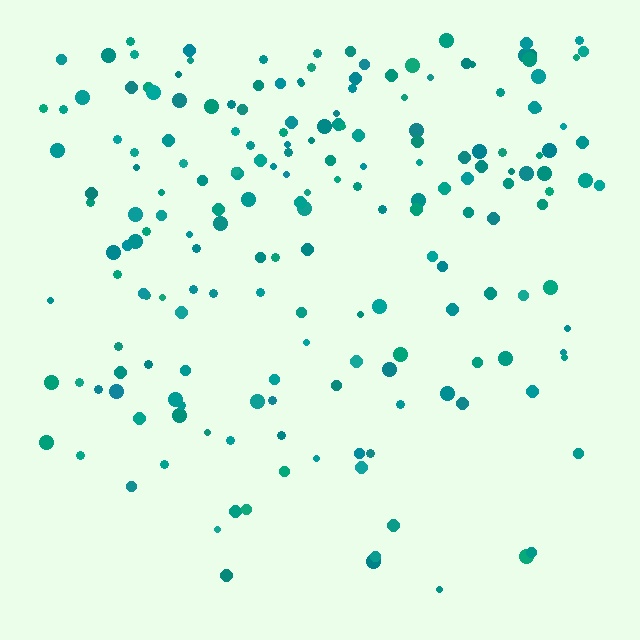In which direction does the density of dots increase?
From bottom to top, with the top side densest.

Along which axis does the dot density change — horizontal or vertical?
Vertical.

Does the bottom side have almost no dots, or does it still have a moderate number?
Still a moderate number, just noticeably fewer than the top.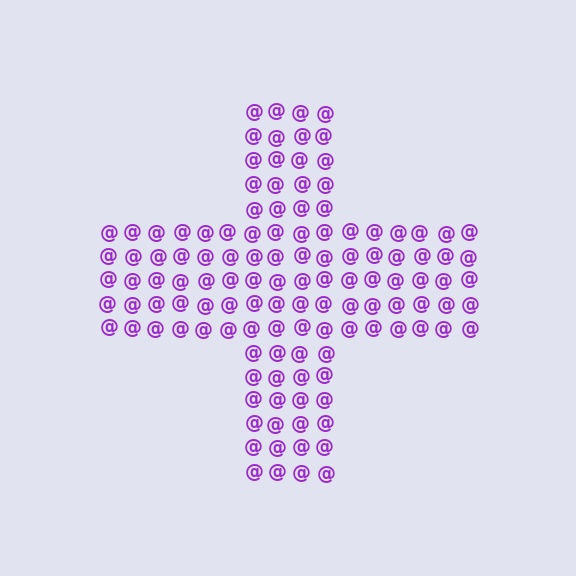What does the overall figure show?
The overall figure shows a cross.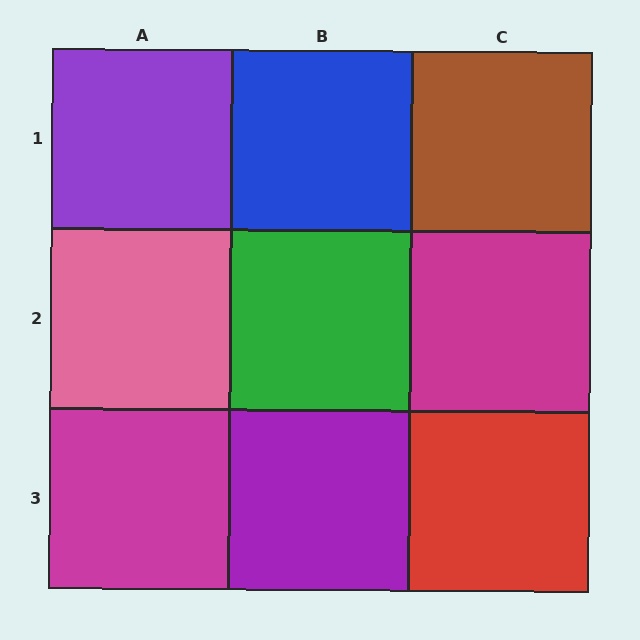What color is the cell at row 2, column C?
Magenta.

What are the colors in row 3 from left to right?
Magenta, purple, red.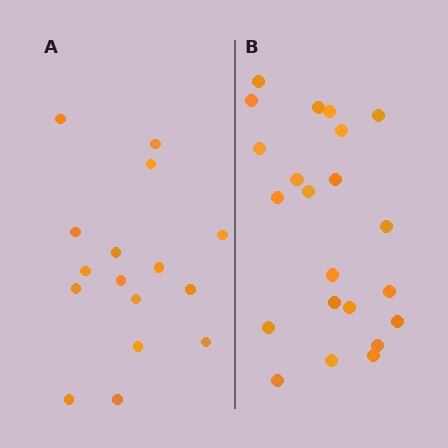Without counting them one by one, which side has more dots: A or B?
Region B (the right region) has more dots.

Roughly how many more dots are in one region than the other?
Region B has about 6 more dots than region A.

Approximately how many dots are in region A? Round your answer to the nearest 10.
About 20 dots. (The exact count is 16, which rounds to 20.)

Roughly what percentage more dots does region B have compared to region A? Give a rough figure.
About 40% more.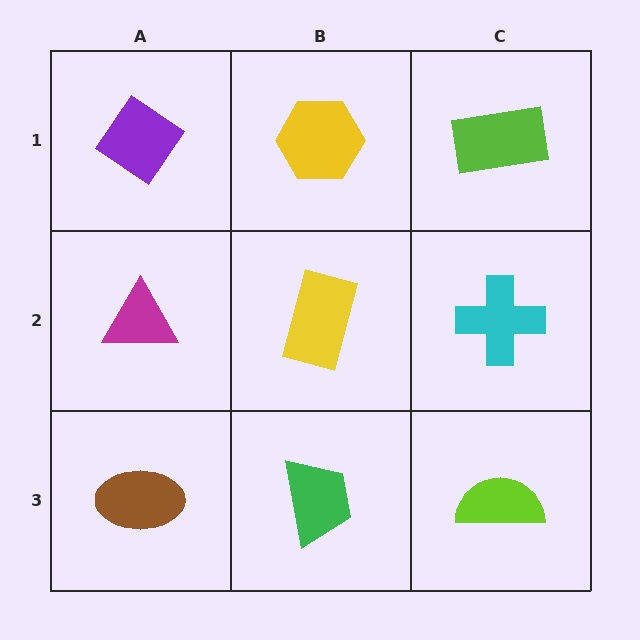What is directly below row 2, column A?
A brown ellipse.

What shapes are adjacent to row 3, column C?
A cyan cross (row 2, column C), a green trapezoid (row 3, column B).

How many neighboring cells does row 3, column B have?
3.